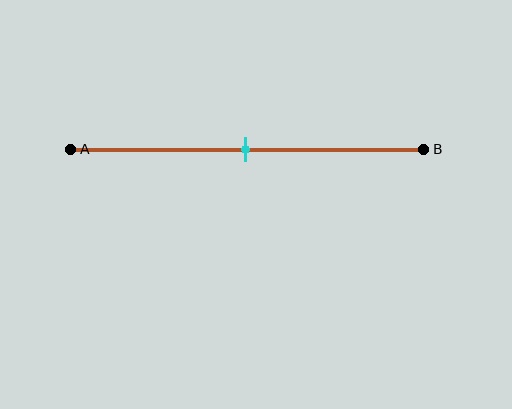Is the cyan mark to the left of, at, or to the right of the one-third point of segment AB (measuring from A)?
The cyan mark is to the right of the one-third point of segment AB.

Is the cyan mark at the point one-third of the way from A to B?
No, the mark is at about 50% from A, not at the 33% one-third point.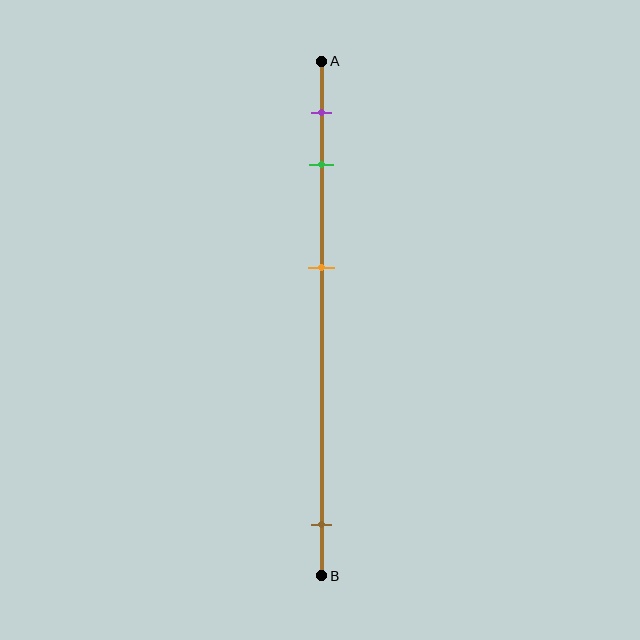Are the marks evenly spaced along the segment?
No, the marks are not evenly spaced.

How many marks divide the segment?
There are 4 marks dividing the segment.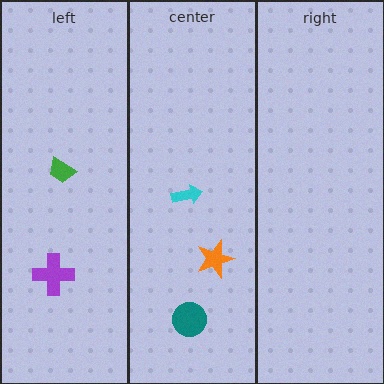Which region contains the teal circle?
The center region.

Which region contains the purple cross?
The left region.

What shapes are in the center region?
The cyan arrow, the orange star, the teal circle.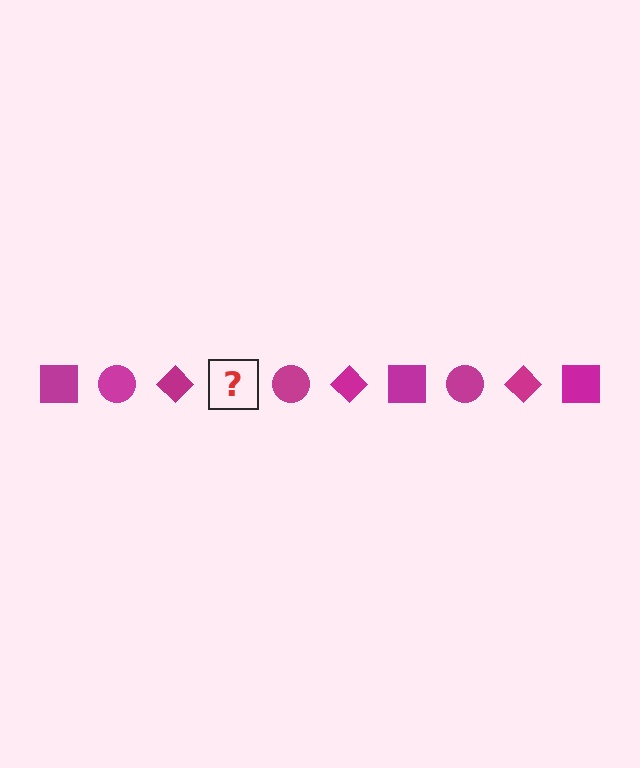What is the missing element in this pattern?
The missing element is a magenta square.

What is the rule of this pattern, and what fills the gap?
The rule is that the pattern cycles through square, circle, diamond shapes in magenta. The gap should be filled with a magenta square.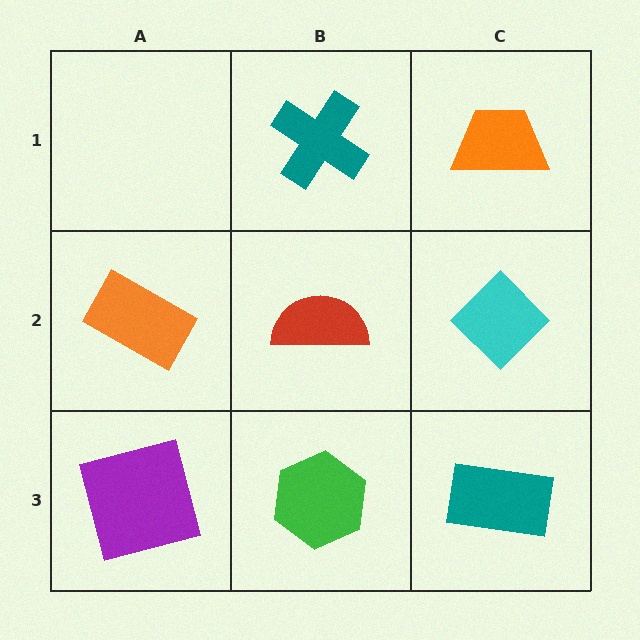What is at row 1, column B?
A teal cross.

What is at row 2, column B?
A red semicircle.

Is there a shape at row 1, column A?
No, that cell is empty.